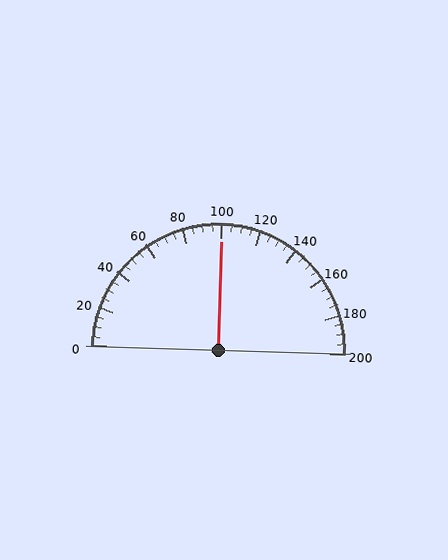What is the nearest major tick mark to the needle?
The nearest major tick mark is 100.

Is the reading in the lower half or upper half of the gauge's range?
The reading is in the upper half of the range (0 to 200).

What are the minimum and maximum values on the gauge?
The gauge ranges from 0 to 200.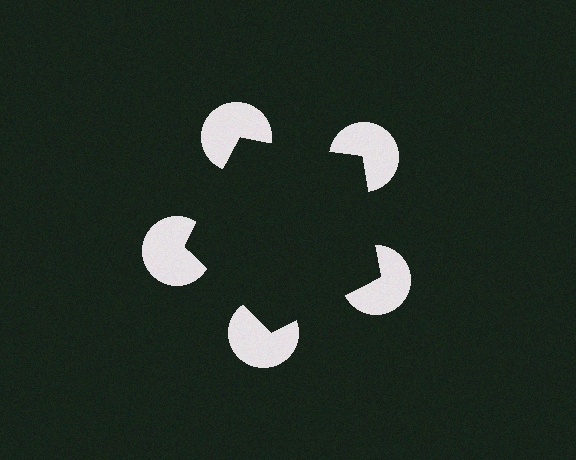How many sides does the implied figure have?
5 sides.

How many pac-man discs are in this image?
There are 5 — one at each vertex of the illusory pentagon.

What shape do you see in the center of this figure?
An illusory pentagon — its edges are inferred from the aligned wedge cuts in the pac-man discs, not physically drawn.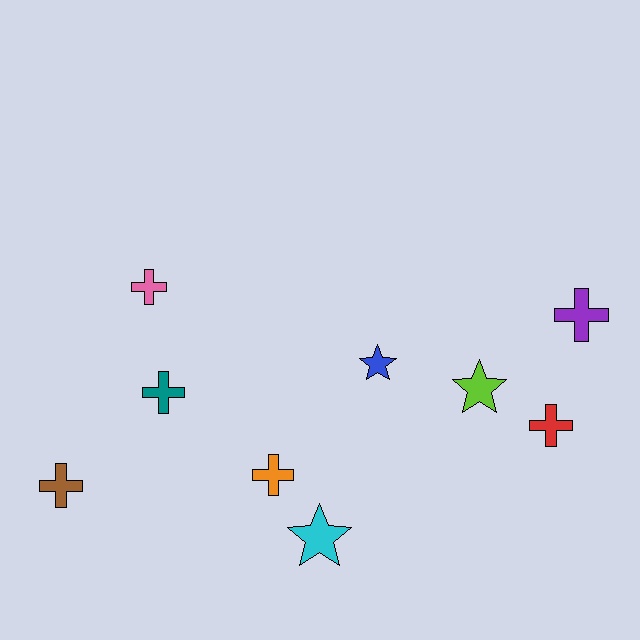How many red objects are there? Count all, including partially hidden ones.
There is 1 red object.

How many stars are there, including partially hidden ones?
There are 3 stars.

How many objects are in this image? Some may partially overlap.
There are 9 objects.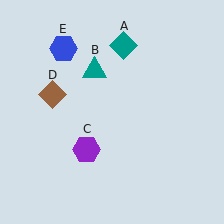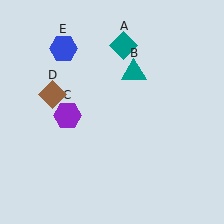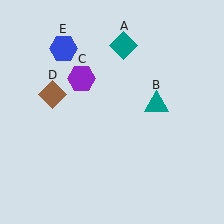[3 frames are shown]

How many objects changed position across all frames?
2 objects changed position: teal triangle (object B), purple hexagon (object C).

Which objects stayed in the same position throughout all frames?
Teal diamond (object A) and brown diamond (object D) and blue hexagon (object E) remained stationary.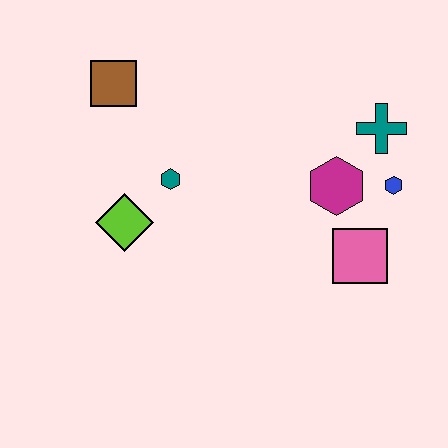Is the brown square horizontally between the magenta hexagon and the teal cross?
No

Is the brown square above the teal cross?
Yes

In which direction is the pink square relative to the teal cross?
The pink square is below the teal cross.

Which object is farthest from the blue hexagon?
The brown square is farthest from the blue hexagon.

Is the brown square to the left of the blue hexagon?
Yes